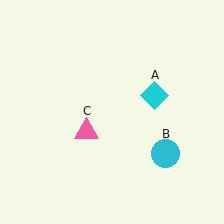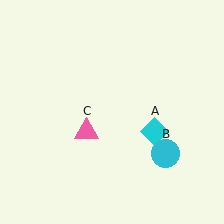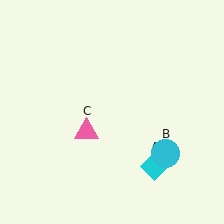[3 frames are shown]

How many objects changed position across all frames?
1 object changed position: cyan diamond (object A).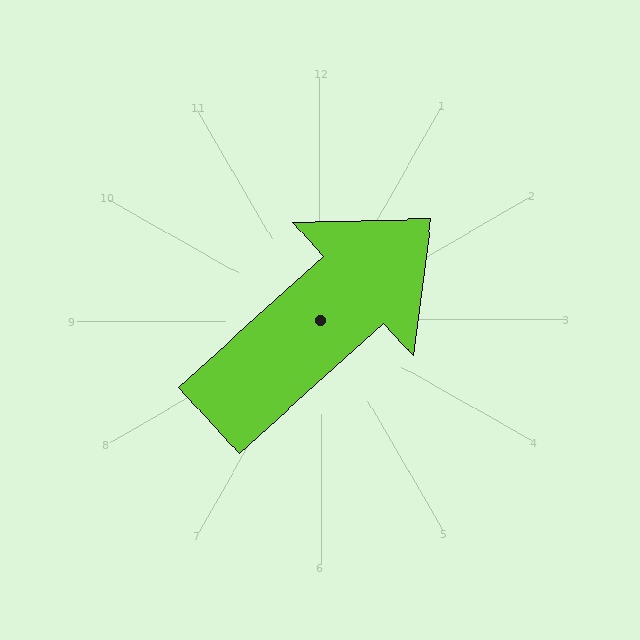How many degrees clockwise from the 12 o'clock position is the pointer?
Approximately 48 degrees.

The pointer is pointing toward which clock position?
Roughly 2 o'clock.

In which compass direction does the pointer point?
Northeast.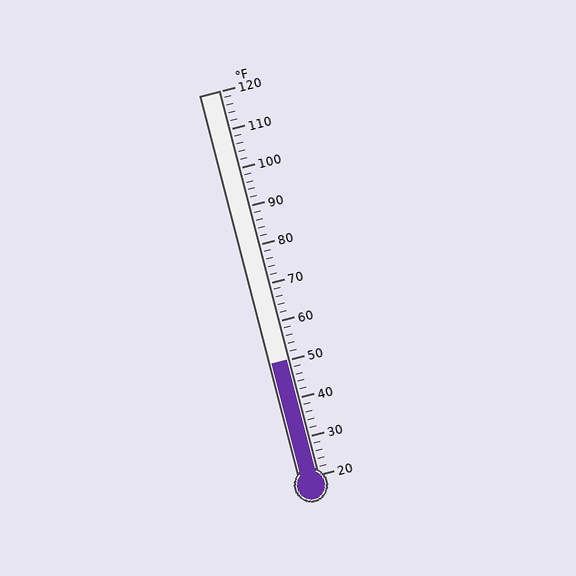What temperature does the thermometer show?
The thermometer shows approximately 50°F.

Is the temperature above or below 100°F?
The temperature is below 100°F.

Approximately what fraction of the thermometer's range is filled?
The thermometer is filled to approximately 30% of its range.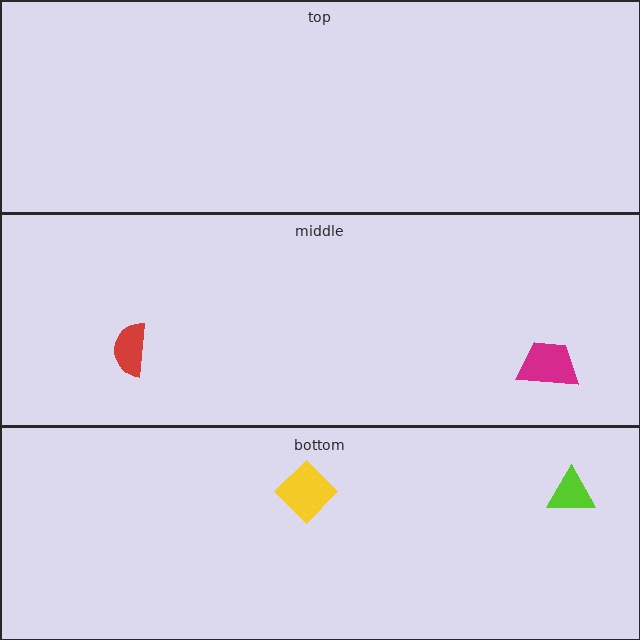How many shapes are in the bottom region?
2.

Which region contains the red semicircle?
The middle region.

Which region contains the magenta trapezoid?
The middle region.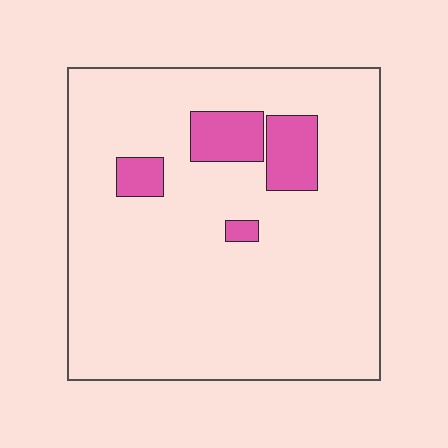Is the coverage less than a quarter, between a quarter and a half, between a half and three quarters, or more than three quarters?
Less than a quarter.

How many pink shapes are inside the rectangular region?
4.